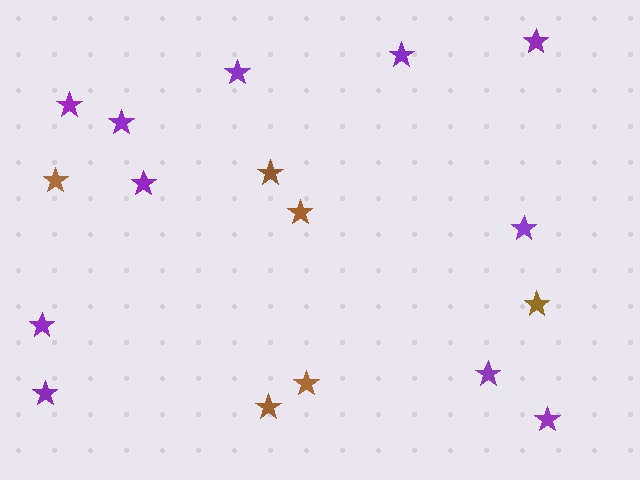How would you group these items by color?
There are 2 groups: one group of purple stars (11) and one group of brown stars (6).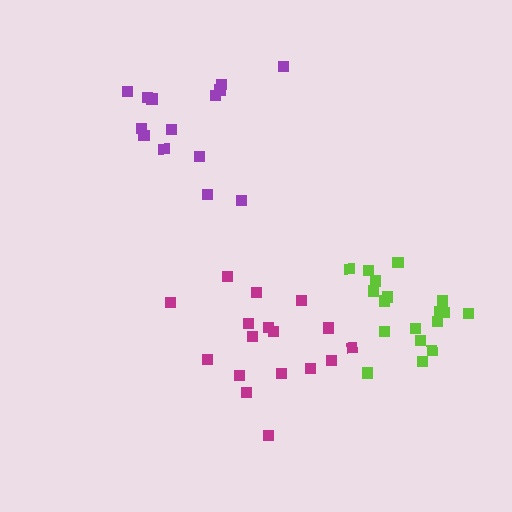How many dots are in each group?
Group 1: 17 dots, Group 2: 19 dots, Group 3: 14 dots (50 total).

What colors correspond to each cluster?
The clusters are colored: magenta, lime, purple.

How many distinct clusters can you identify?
There are 3 distinct clusters.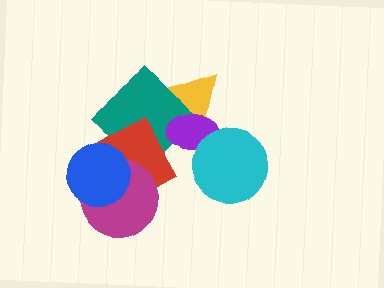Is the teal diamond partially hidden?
Yes, it is partially covered by another shape.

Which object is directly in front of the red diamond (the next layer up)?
The magenta circle is directly in front of the red diamond.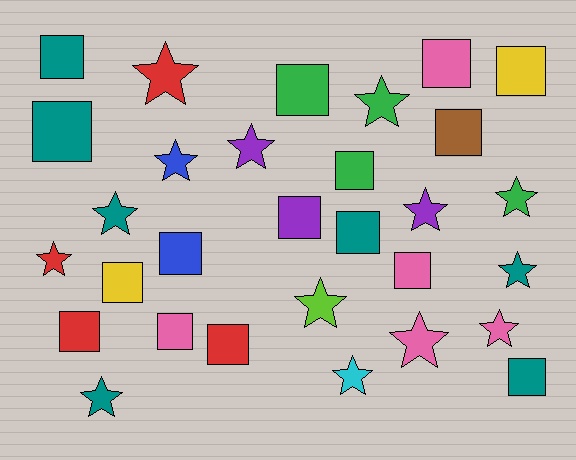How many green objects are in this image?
There are 4 green objects.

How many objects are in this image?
There are 30 objects.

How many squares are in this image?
There are 16 squares.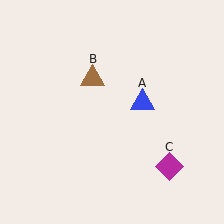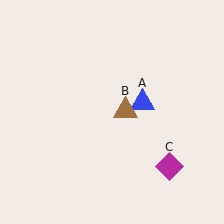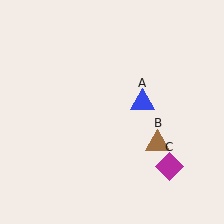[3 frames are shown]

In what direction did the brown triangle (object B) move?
The brown triangle (object B) moved down and to the right.